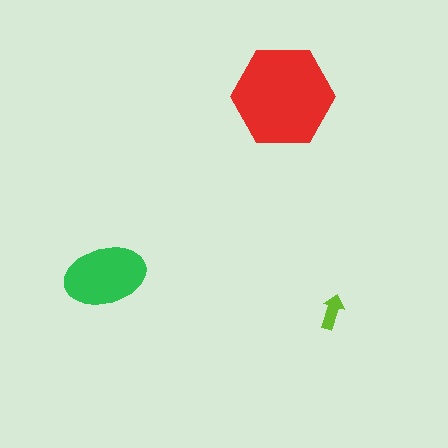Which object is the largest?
The red hexagon.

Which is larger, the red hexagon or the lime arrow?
The red hexagon.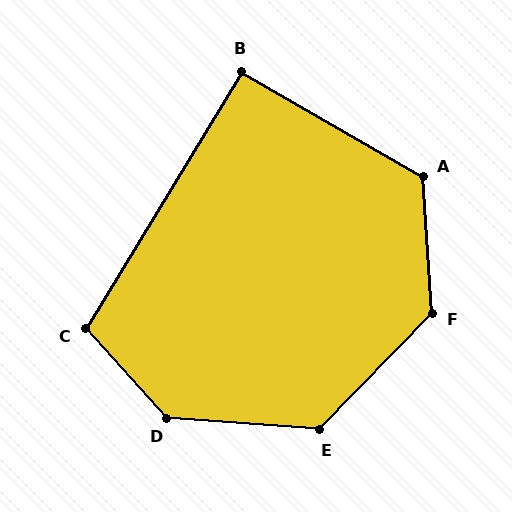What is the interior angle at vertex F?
Approximately 132 degrees (obtuse).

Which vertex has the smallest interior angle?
B, at approximately 91 degrees.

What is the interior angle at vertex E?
Approximately 130 degrees (obtuse).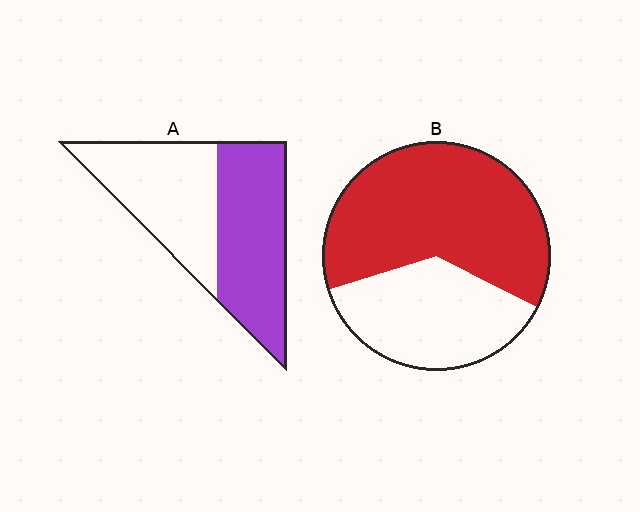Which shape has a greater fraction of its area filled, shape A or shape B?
Shape B.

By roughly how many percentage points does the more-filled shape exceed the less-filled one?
By roughly 10 percentage points (B over A).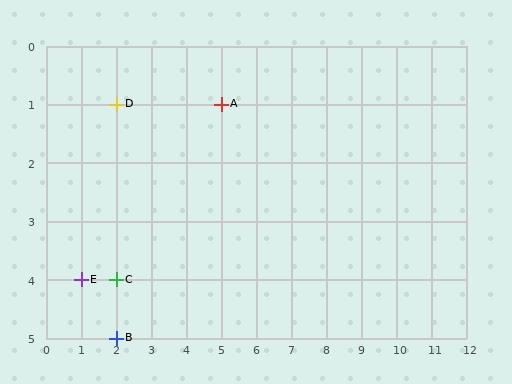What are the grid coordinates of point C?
Point C is at grid coordinates (2, 4).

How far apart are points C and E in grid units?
Points C and E are 1 column apart.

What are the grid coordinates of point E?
Point E is at grid coordinates (1, 4).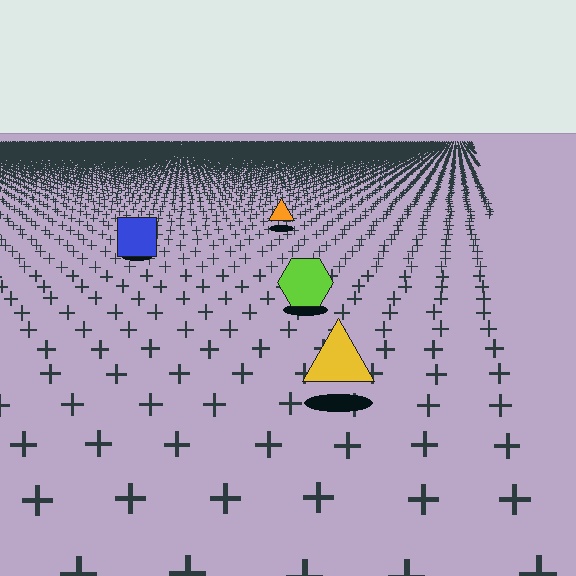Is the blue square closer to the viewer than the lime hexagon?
No. The lime hexagon is closer — you can tell from the texture gradient: the ground texture is coarser near it.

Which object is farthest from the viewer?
The orange triangle is farthest from the viewer. It appears smaller and the ground texture around it is denser.